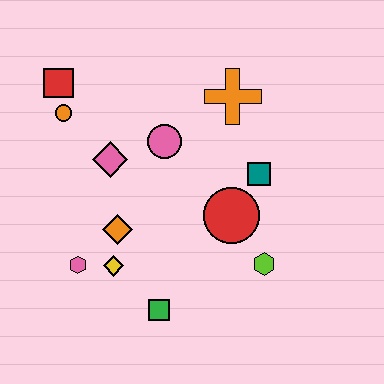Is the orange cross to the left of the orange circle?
No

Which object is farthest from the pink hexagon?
The orange cross is farthest from the pink hexagon.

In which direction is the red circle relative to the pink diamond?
The red circle is to the right of the pink diamond.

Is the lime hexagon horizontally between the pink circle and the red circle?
No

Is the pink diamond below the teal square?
No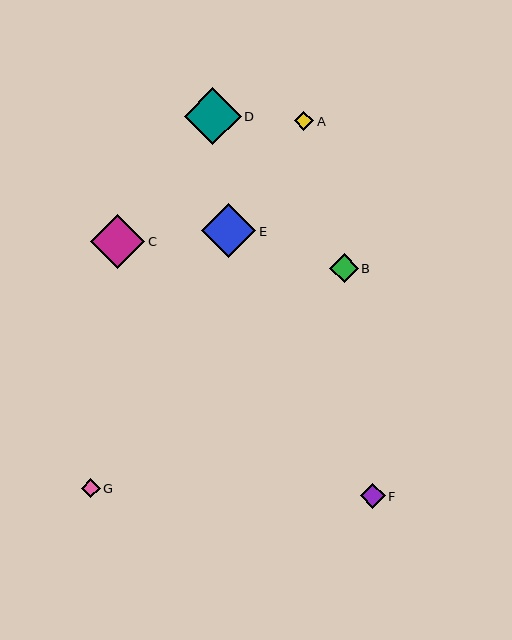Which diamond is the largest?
Diamond D is the largest with a size of approximately 57 pixels.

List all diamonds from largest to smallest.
From largest to smallest: D, C, E, B, F, A, G.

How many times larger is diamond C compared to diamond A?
Diamond C is approximately 2.8 times the size of diamond A.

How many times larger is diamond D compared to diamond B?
Diamond D is approximately 2.0 times the size of diamond B.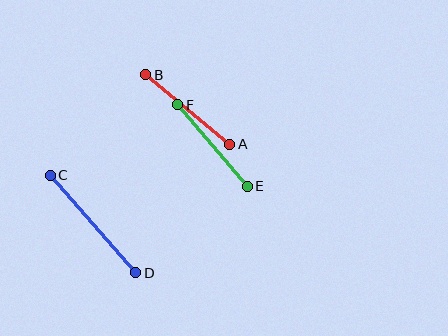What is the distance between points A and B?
The distance is approximately 109 pixels.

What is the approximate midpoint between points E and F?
The midpoint is at approximately (212, 145) pixels.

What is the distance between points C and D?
The distance is approximately 130 pixels.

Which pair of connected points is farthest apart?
Points C and D are farthest apart.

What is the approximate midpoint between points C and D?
The midpoint is at approximately (93, 224) pixels.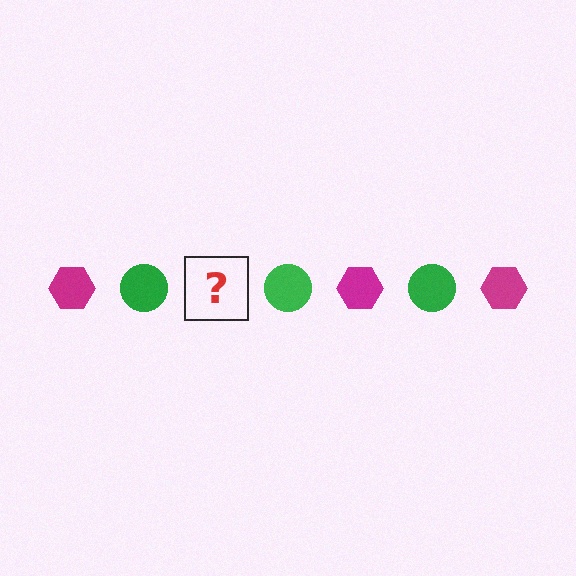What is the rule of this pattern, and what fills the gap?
The rule is that the pattern alternates between magenta hexagon and green circle. The gap should be filled with a magenta hexagon.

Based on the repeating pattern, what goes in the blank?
The blank should be a magenta hexagon.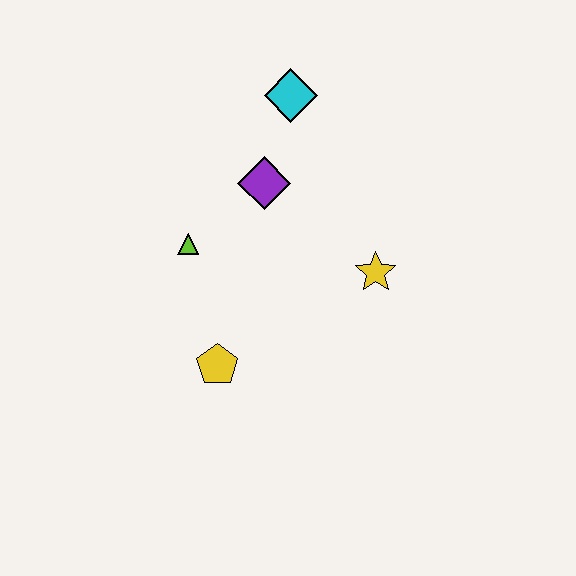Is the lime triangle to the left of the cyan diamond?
Yes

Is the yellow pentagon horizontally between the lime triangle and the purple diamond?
Yes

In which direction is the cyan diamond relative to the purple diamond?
The cyan diamond is above the purple diamond.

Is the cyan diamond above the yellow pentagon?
Yes